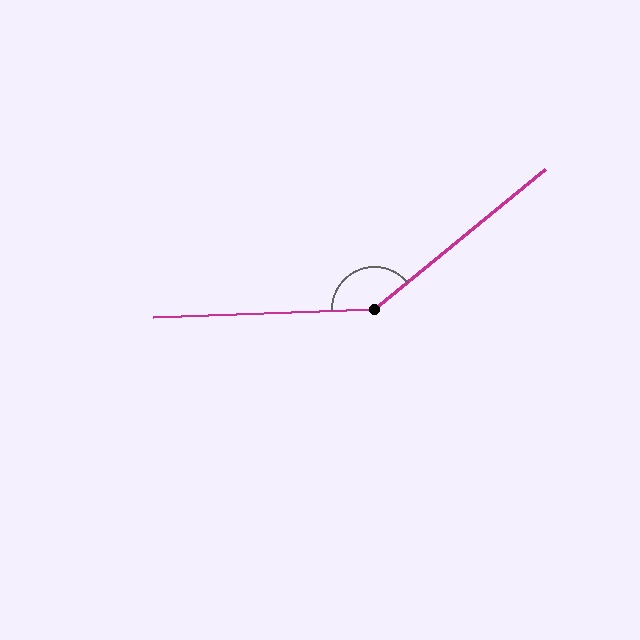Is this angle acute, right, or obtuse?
It is obtuse.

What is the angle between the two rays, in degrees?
Approximately 143 degrees.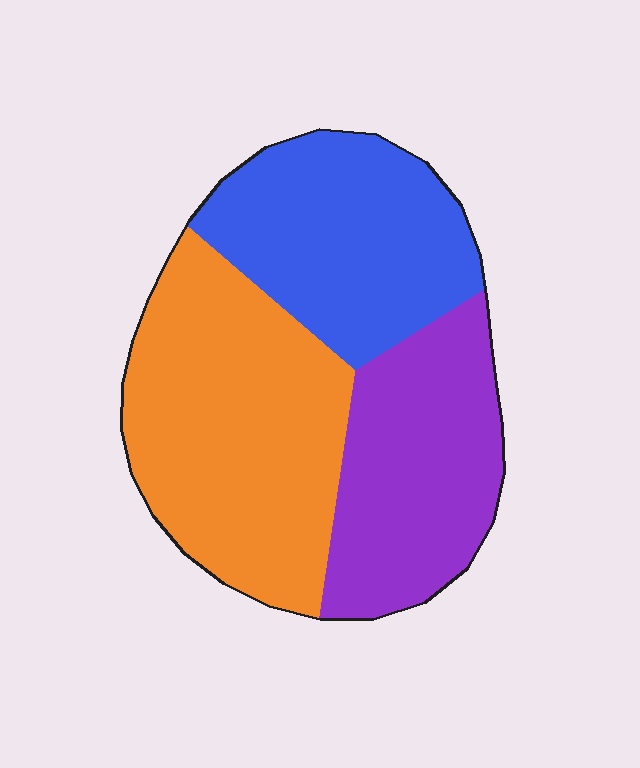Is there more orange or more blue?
Orange.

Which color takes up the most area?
Orange, at roughly 40%.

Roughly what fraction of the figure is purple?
Purple takes up about one quarter (1/4) of the figure.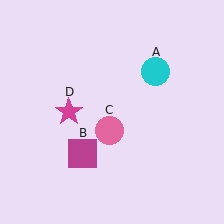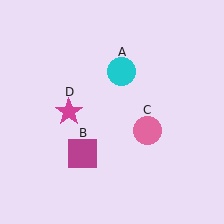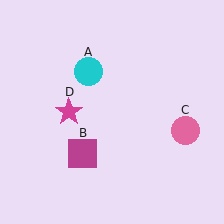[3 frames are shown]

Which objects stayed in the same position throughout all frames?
Magenta square (object B) and magenta star (object D) remained stationary.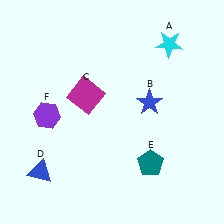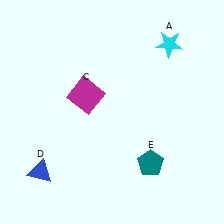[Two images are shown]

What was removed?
The purple hexagon (F), the blue star (B) were removed in Image 2.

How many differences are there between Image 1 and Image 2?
There are 2 differences between the two images.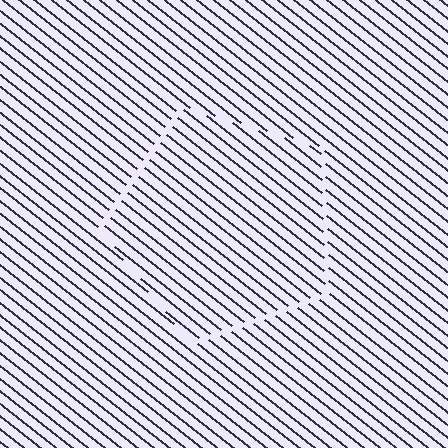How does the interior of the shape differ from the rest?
The interior of the shape contains the same grating, shifted by half a period — the contour is defined by the phase discontinuity where line-ends from the inner and outer gratings abut.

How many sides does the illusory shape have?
5 sides — the line-ends trace a pentagon.